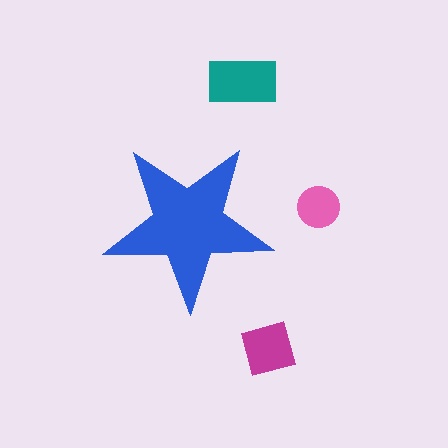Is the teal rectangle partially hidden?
No, the teal rectangle is fully visible.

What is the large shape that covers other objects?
A blue star.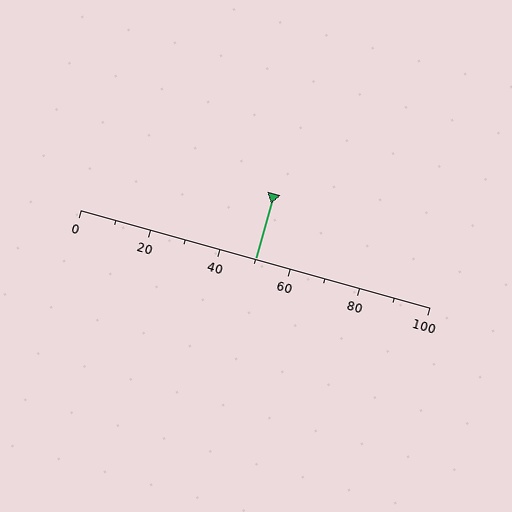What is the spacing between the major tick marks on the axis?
The major ticks are spaced 20 apart.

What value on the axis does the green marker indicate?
The marker indicates approximately 50.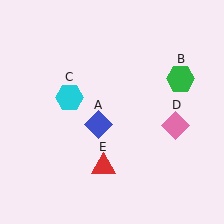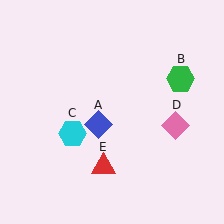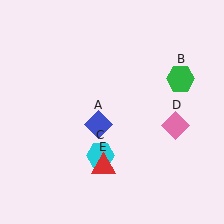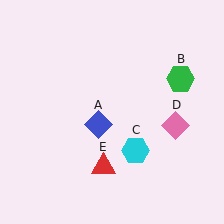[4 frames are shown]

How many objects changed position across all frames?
1 object changed position: cyan hexagon (object C).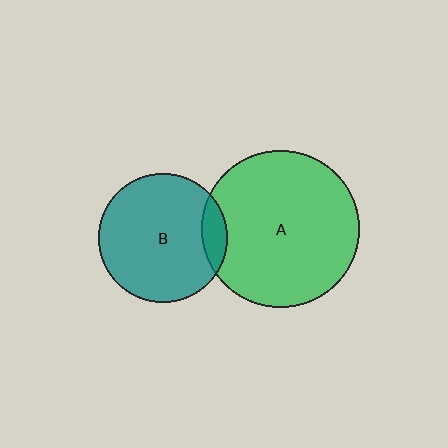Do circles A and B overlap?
Yes.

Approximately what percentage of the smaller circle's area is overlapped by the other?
Approximately 10%.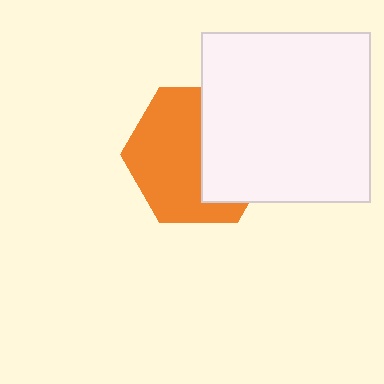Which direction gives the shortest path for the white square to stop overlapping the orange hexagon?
Moving right gives the shortest separation.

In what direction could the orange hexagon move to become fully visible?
The orange hexagon could move left. That would shift it out from behind the white square entirely.